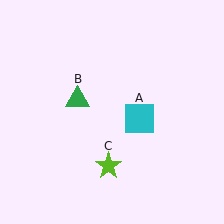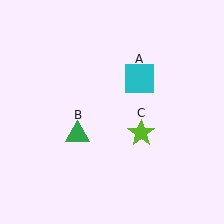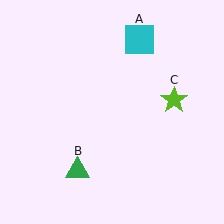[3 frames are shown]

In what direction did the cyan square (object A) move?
The cyan square (object A) moved up.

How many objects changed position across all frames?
3 objects changed position: cyan square (object A), green triangle (object B), lime star (object C).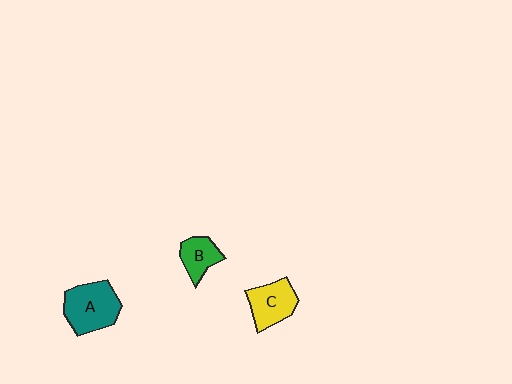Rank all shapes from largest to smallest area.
From largest to smallest: A (teal), C (yellow), B (green).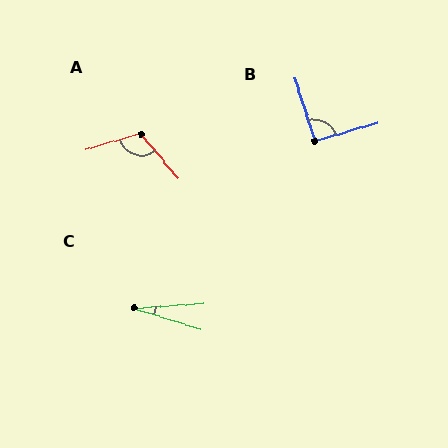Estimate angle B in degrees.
Approximately 92 degrees.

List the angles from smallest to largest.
C (22°), B (92°), A (112°).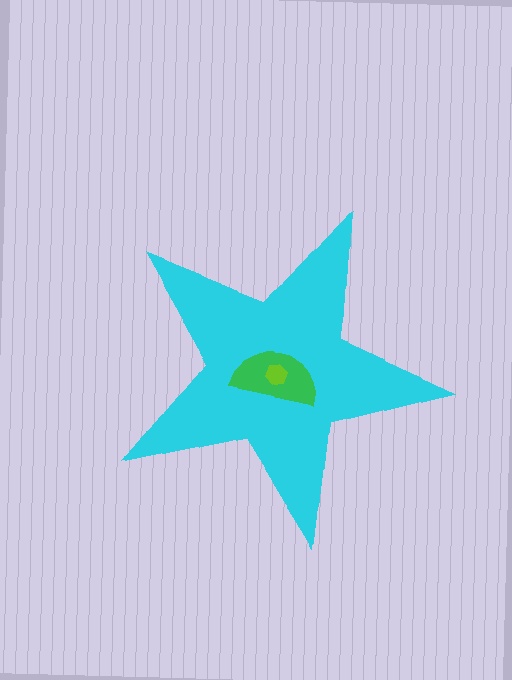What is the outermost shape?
The cyan star.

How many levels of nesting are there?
3.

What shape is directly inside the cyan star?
The green semicircle.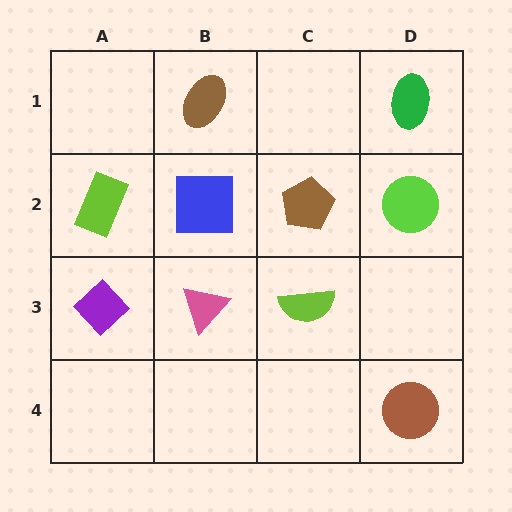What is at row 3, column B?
A pink triangle.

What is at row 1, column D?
A green ellipse.